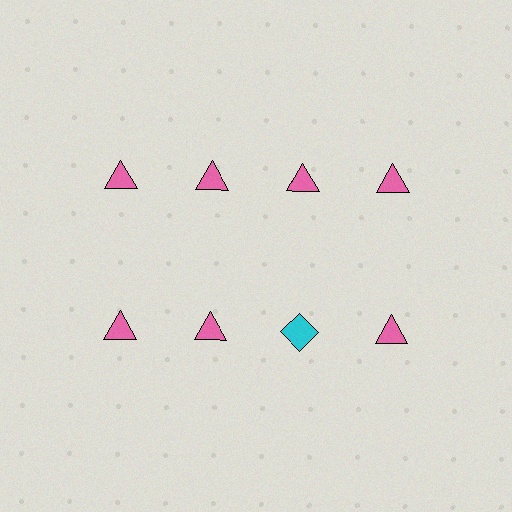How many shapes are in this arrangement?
There are 8 shapes arranged in a grid pattern.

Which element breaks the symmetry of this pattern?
The cyan diamond in the second row, center column breaks the symmetry. All other shapes are pink triangles.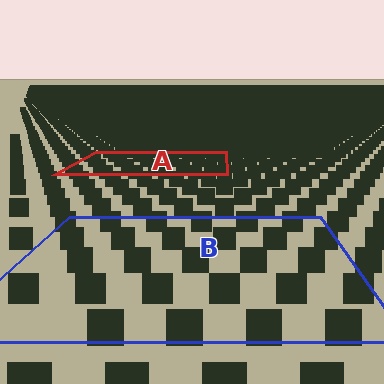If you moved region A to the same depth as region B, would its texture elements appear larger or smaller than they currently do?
They would appear larger. At a closer depth, the same texture elements are projected at a bigger on-screen size.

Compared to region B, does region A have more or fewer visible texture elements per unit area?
Region A has more texture elements per unit area — they are packed more densely because it is farther away.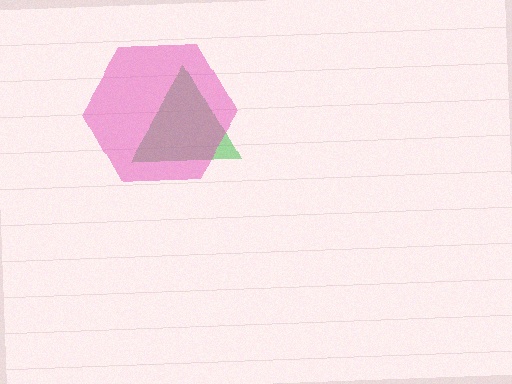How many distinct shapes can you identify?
There are 2 distinct shapes: a green triangle, a pink hexagon.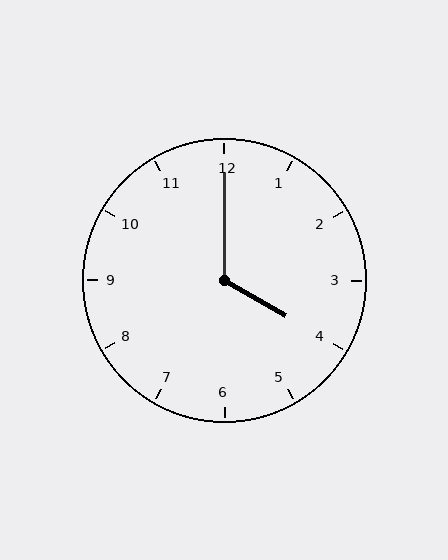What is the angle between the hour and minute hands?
Approximately 120 degrees.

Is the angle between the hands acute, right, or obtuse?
It is obtuse.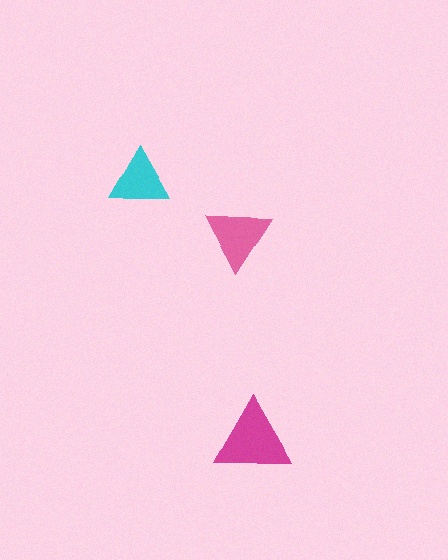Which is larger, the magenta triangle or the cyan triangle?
The magenta one.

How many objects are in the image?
There are 3 objects in the image.